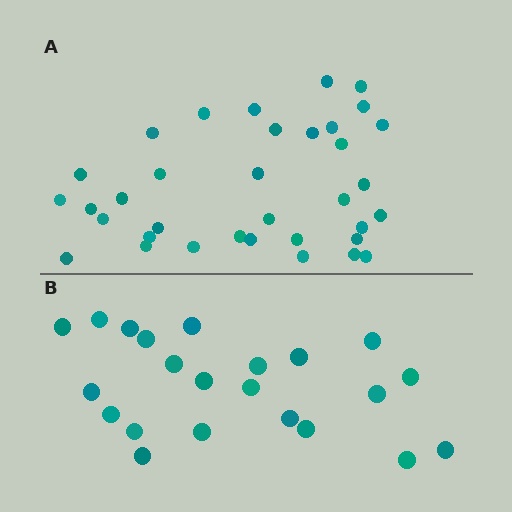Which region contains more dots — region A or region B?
Region A (the top region) has more dots.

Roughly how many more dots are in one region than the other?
Region A has approximately 15 more dots than region B.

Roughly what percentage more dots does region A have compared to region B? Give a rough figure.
About 60% more.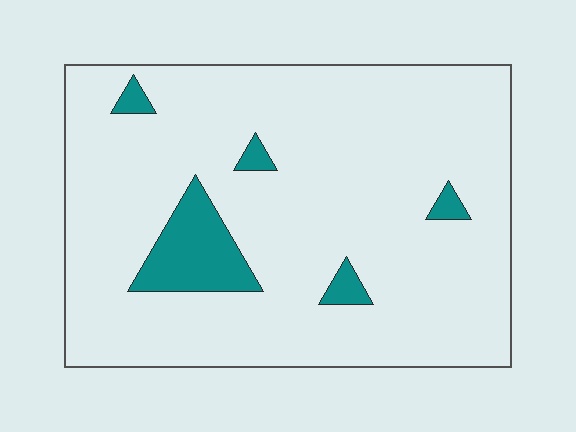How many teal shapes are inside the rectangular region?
5.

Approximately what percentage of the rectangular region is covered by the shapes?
Approximately 10%.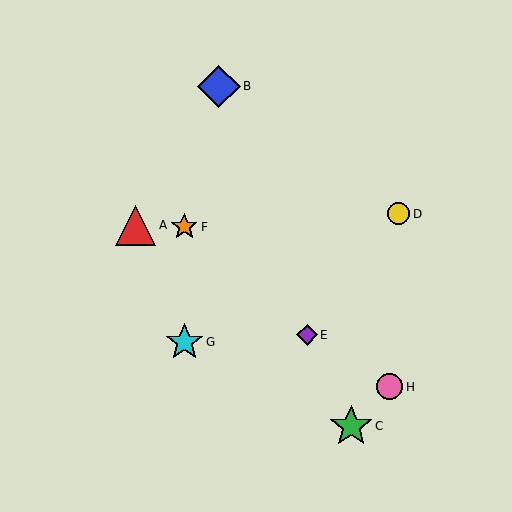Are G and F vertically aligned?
Yes, both are at x≈184.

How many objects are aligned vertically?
2 objects (F, G) are aligned vertically.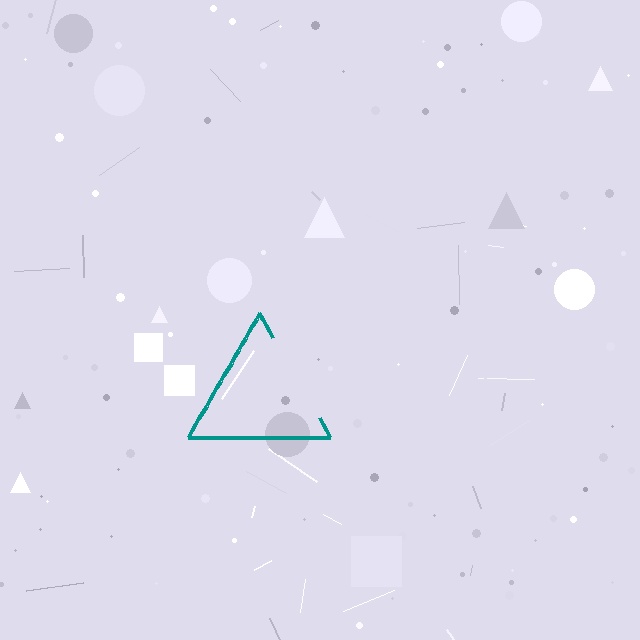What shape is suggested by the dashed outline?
The dashed outline suggests a triangle.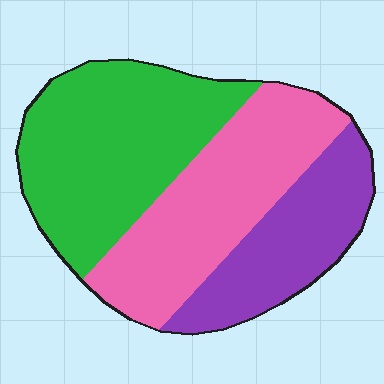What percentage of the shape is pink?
Pink covers roughly 35% of the shape.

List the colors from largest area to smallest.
From largest to smallest: green, pink, purple.